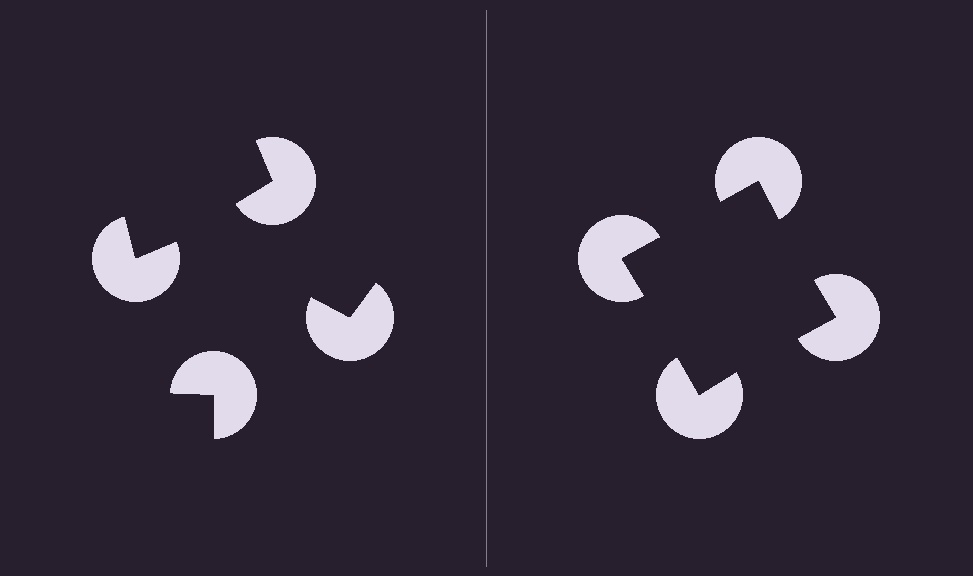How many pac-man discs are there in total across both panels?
8 — 4 on each side.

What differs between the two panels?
The pac-man discs are positioned identically on both sides; only the wedge orientations differ. On the right they align to a square; on the left they are misaligned.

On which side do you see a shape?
An illusory square appears on the right side. On the left side the wedge cuts are rotated, so no coherent shape forms.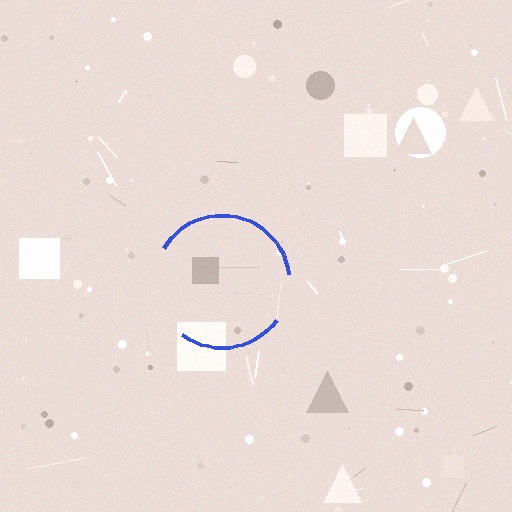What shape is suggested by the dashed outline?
The dashed outline suggests a circle.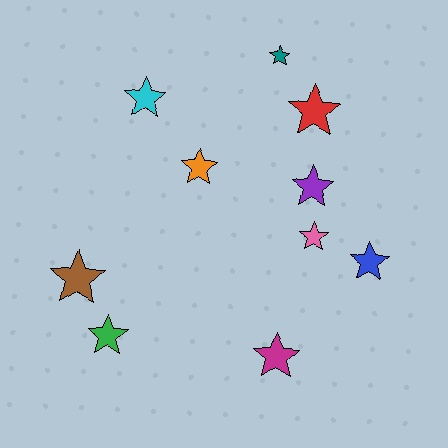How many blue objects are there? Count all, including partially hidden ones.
There is 1 blue object.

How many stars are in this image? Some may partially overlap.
There are 10 stars.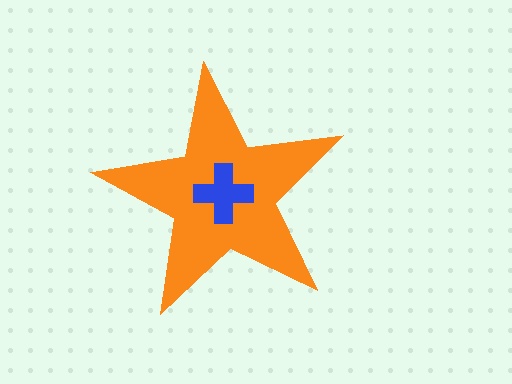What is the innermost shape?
The blue cross.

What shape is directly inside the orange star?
The blue cross.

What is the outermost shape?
The orange star.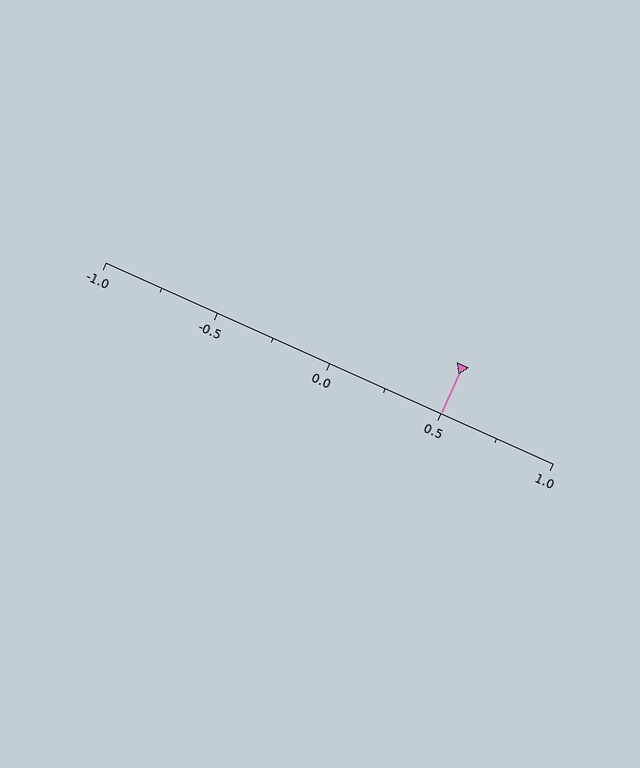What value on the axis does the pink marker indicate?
The marker indicates approximately 0.5.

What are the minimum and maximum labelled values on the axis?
The axis runs from -1.0 to 1.0.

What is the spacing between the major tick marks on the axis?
The major ticks are spaced 0.5 apart.